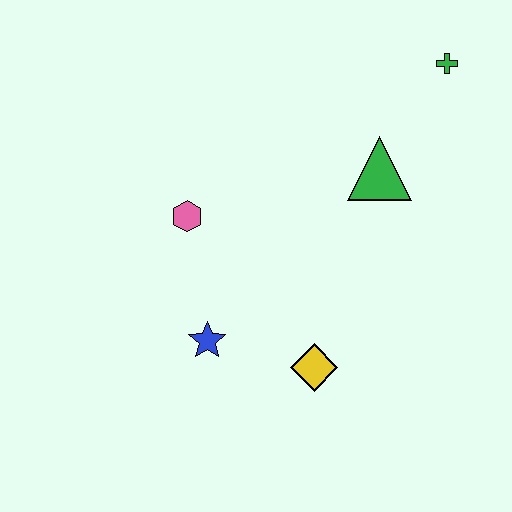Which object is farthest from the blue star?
The green cross is farthest from the blue star.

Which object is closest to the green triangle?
The green cross is closest to the green triangle.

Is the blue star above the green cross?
No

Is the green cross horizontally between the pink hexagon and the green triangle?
No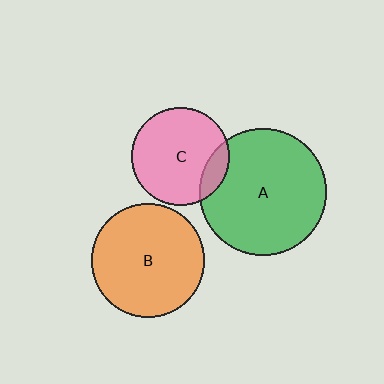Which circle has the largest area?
Circle A (green).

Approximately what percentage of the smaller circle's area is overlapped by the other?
Approximately 15%.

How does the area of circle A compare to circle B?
Approximately 1.3 times.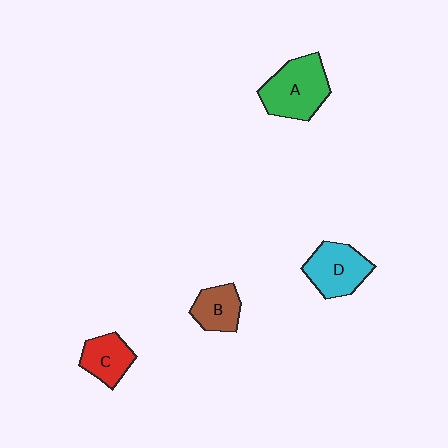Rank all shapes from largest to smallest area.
From largest to smallest: A (green), D (cyan), C (red), B (brown).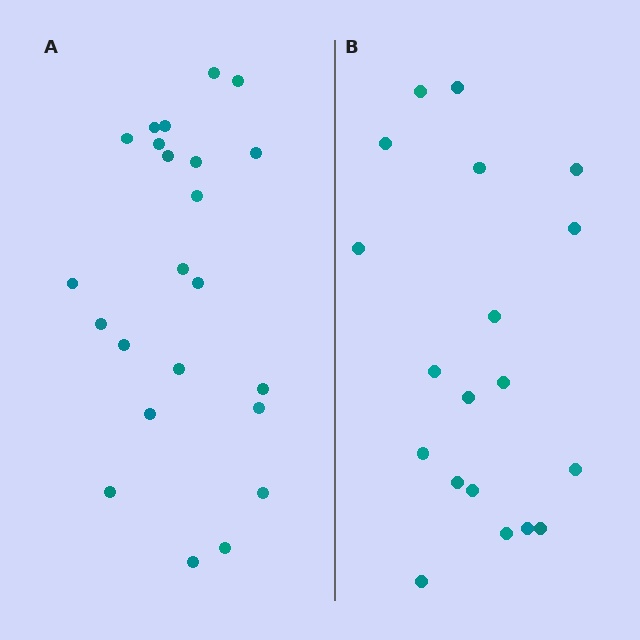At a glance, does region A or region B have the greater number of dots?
Region A (the left region) has more dots.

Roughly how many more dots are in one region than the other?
Region A has about 4 more dots than region B.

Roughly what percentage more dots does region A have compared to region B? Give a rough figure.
About 20% more.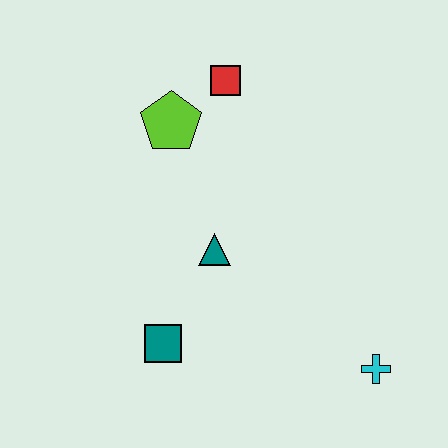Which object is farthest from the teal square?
The red square is farthest from the teal square.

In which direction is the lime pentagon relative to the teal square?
The lime pentagon is above the teal square.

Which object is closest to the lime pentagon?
The red square is closest to the lime pentagon.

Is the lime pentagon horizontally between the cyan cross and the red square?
No